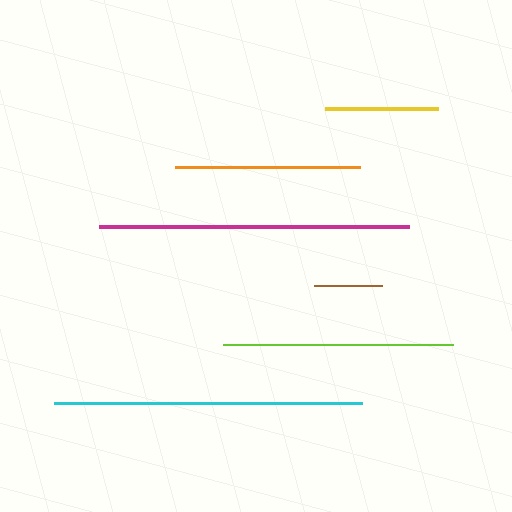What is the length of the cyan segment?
The cyan segment is approximately 308 pixels long.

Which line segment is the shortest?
The brown line is the shortest at approximately 68 pixels.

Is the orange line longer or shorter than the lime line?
The lime line is longer than the orange line.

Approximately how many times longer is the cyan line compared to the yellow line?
The cyan line is approximately 2.7 times the length of the yellow line.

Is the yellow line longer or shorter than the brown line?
The yellow line is longer than the brown line.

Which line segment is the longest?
The magenta line is the longest at approximately 310 pixels.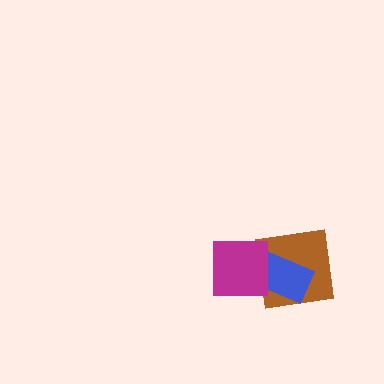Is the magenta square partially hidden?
No, no other shape covers it.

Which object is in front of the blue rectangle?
The magenta square is in front of the blue rectangle.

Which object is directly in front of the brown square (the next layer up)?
The blue rectangle is directly in front of the brown square.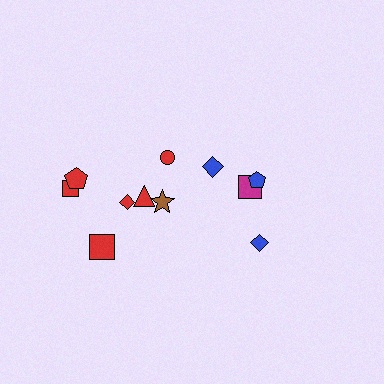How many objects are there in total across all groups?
There are 11 objects.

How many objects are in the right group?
There are 4 objects.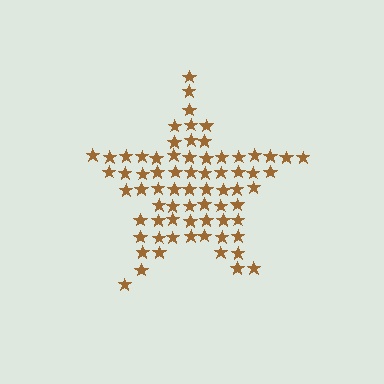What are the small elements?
The small elements are stars.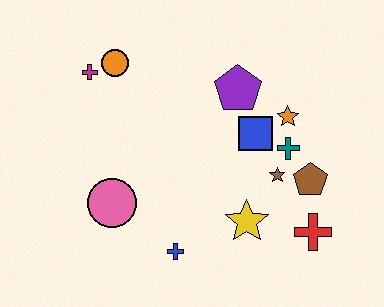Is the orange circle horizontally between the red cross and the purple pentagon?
No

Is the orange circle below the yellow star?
No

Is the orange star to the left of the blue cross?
No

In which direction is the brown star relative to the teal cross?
The brown star is below the teal cross.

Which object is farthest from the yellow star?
The magenta cross is farthest from the yellow star.